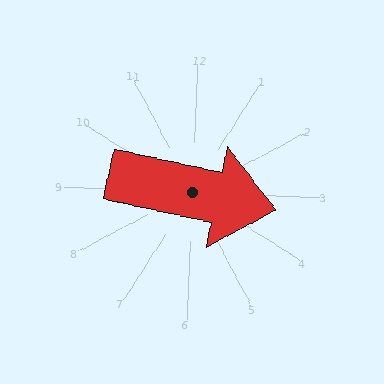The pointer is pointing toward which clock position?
Roughly 3 o'clock.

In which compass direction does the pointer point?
East.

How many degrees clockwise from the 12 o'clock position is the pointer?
Approximately 100 degrees.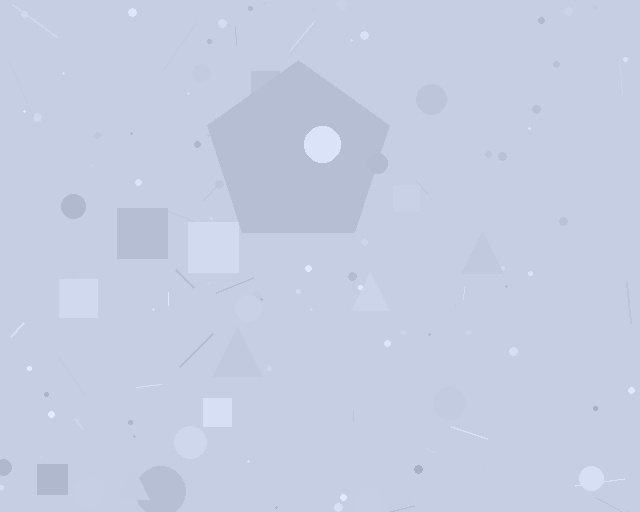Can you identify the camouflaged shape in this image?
The camouflaged shape is a pentagon.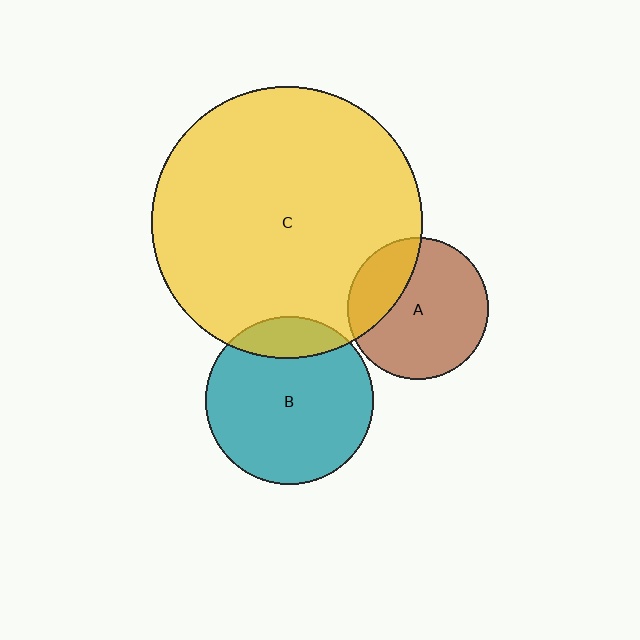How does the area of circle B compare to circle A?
Approximately 1.4 times.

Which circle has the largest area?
Circle C (yellow).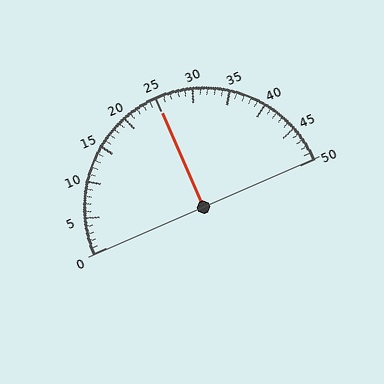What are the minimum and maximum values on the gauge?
The gauge ranges from 0 to 50.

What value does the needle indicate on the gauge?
The needle indicates approximately 25.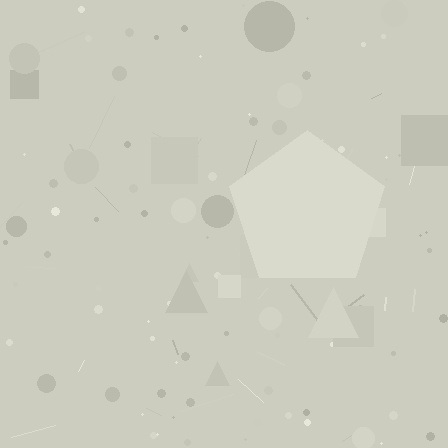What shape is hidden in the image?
A pentagon is hidden in the image.